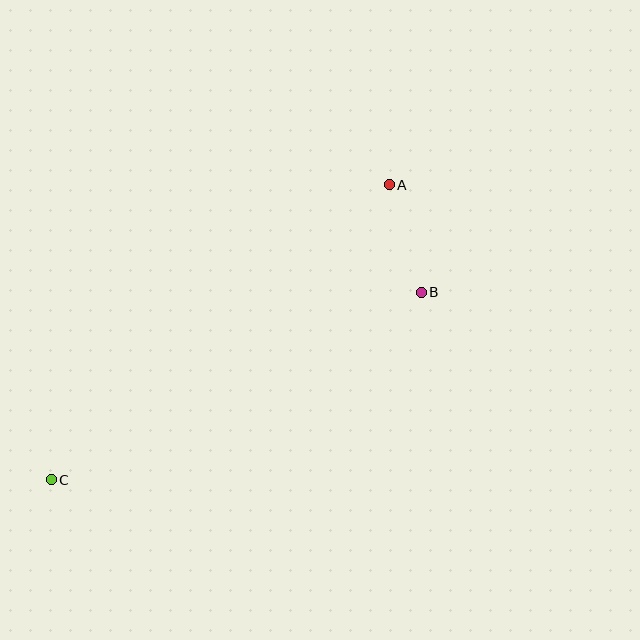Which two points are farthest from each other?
Points A and C are farthest from each other.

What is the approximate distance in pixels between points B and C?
The distance between B and C is approximately 415 pixels.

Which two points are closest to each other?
Points A and B are closest to each other.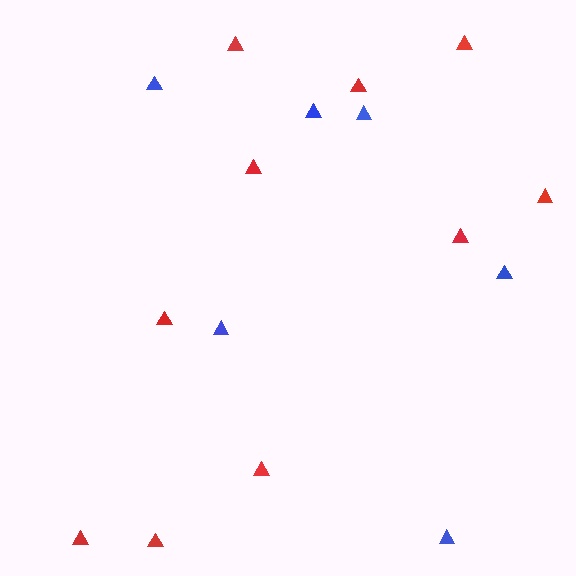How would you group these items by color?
There are 2 groups: one group of red triangles (10) and one group of blue triangles (6).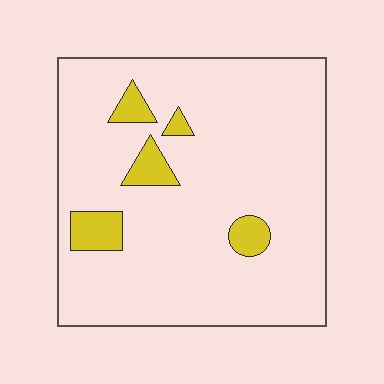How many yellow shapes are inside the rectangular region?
5.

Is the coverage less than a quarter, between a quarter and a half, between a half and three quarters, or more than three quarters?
Less than a quarter.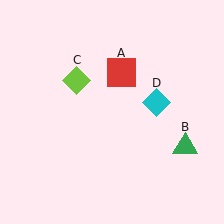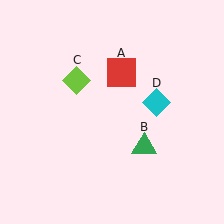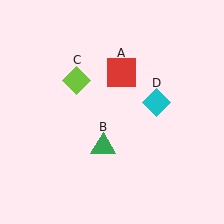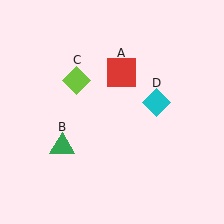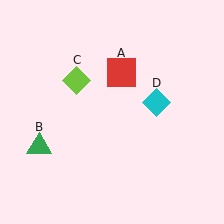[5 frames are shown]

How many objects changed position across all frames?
1 object changed position: green triangle (object B).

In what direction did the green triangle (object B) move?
The green triangle (object B) moved left.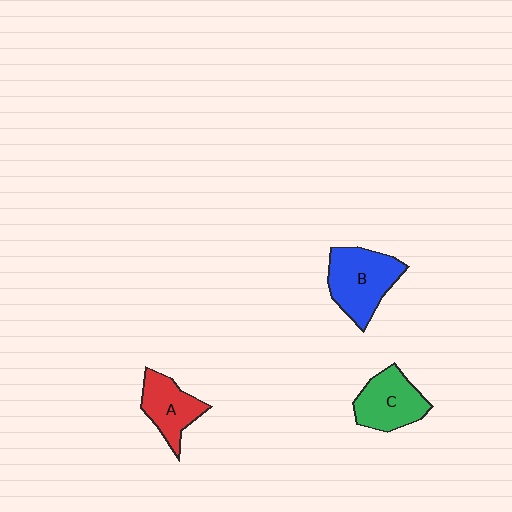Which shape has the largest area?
Shape B (blue).